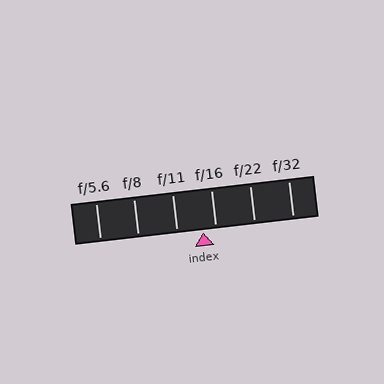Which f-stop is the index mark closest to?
The index mark is closest to f/16.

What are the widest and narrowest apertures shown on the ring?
The widest aperture shown is f/5.6 and the narrowest is f/32.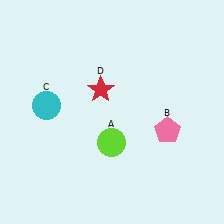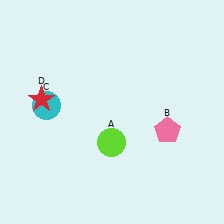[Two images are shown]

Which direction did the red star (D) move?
The red star (D) moved left.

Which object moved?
The red star (D) moved left.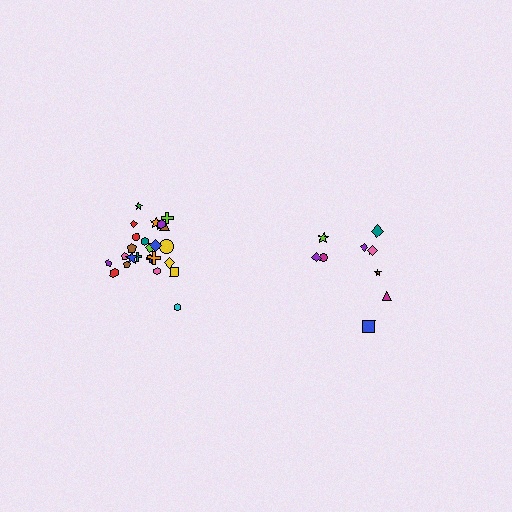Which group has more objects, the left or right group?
The left group.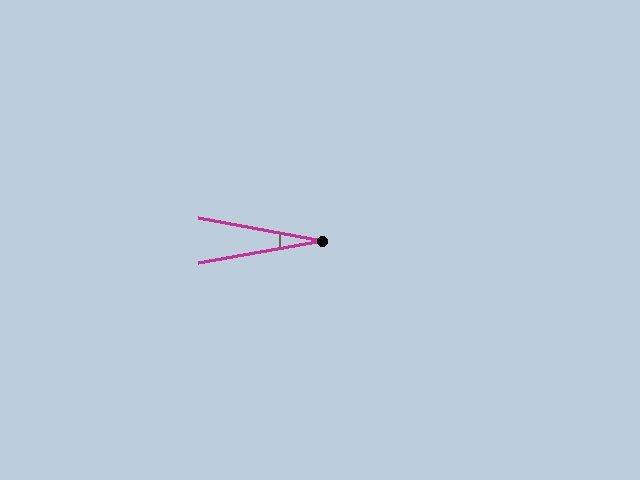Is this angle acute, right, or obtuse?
It is acute.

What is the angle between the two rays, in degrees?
Approximately 20 degrees.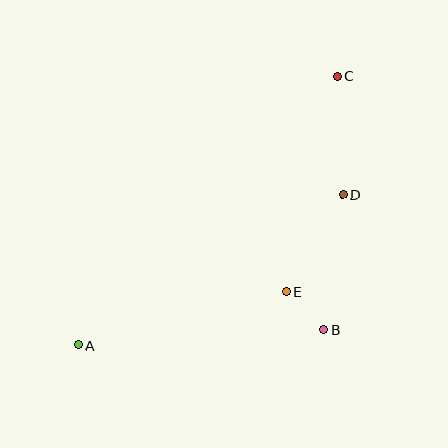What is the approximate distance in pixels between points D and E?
The distance between D and E is approximately 112 pixels.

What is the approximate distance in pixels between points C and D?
The distance between C and D is approximately 119 pixels.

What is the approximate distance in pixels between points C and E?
The distance between C and E is approximately 222 pixels.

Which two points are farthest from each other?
Points A and C are farthest from each other.